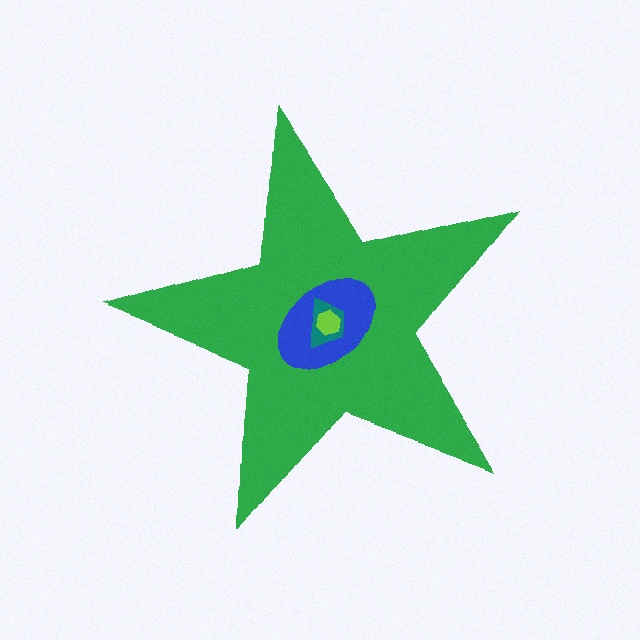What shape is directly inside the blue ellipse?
The teal trapezoid.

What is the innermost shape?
The lime hexagon.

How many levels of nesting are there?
4.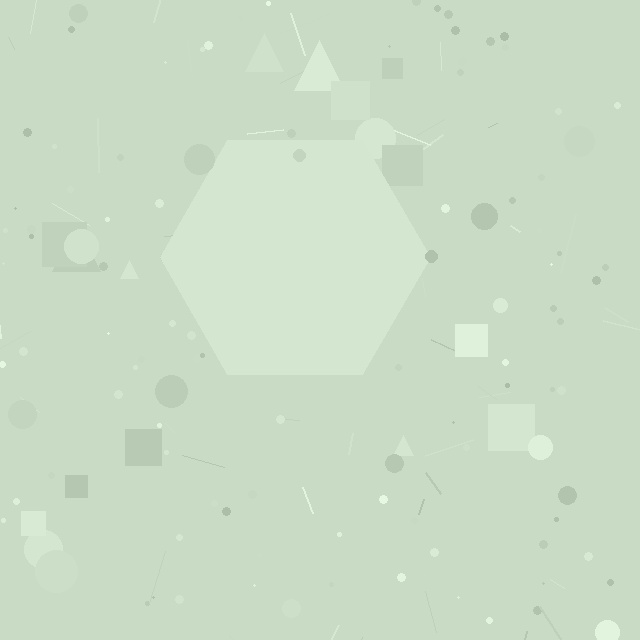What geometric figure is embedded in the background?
A hexagon is embedded in the background.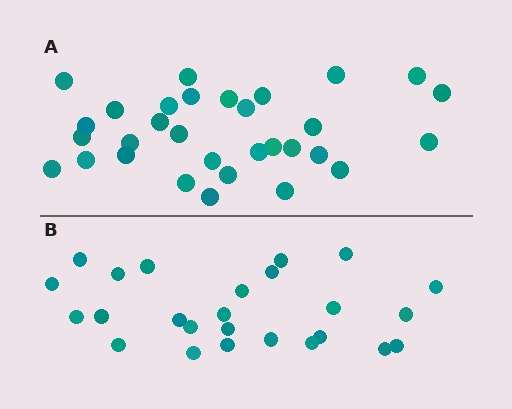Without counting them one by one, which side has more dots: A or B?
Region A (the top region) has more dots.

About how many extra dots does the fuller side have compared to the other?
Region A has about 6 more dots than region B.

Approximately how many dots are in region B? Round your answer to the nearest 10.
About 20 dots. (The exact count is 25, which rounds to 20.)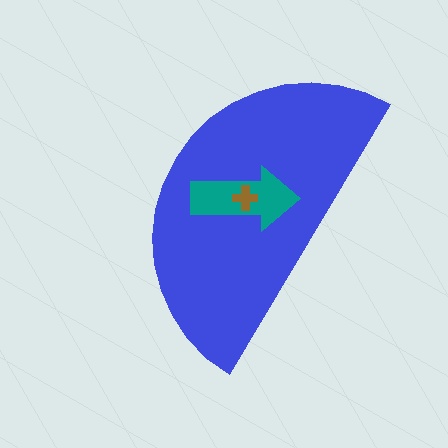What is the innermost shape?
The brown cross.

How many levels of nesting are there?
3.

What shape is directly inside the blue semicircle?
The teal arrow.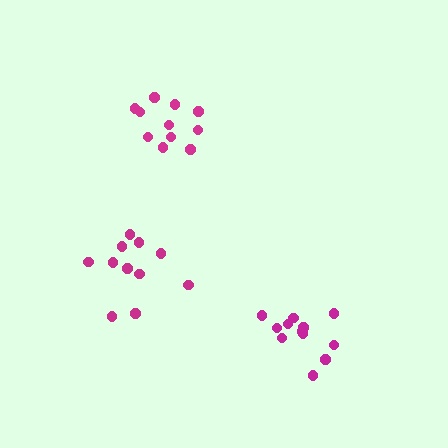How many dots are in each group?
Group 1: 11 dots, Group 2: 11 dots, Group 3: 12 dots (34 total).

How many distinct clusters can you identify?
There are 3 distinct clusters.